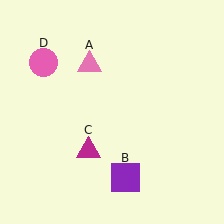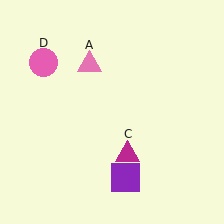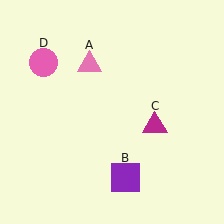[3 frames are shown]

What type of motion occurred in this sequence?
The magenta triangle (object C) rotated counterclockwise around the center of the scene.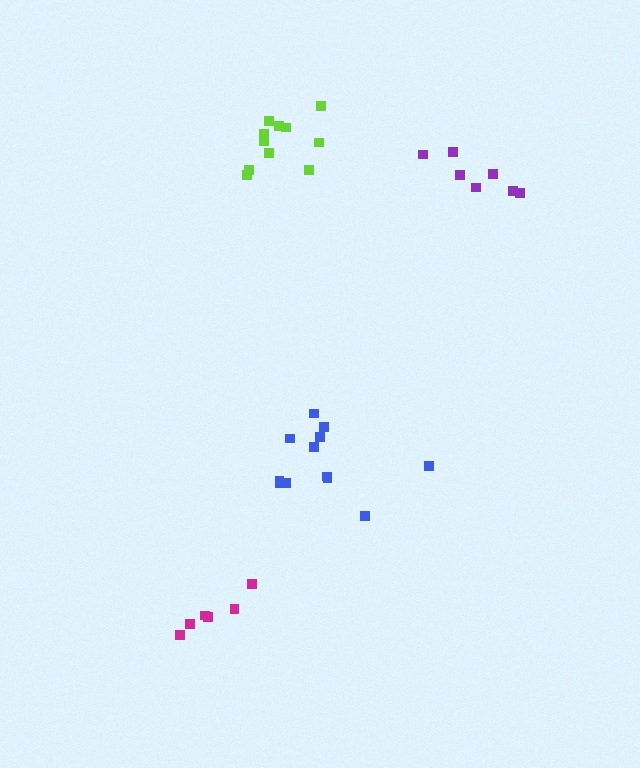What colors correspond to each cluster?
The clusters are colored: blue, purple, lime, magenta.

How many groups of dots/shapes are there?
There are 4 groups.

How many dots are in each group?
Group 1: 12 dots, Group 2: 7 dots, Group 3: 11 dots, Group 4: 6 dots (36 total).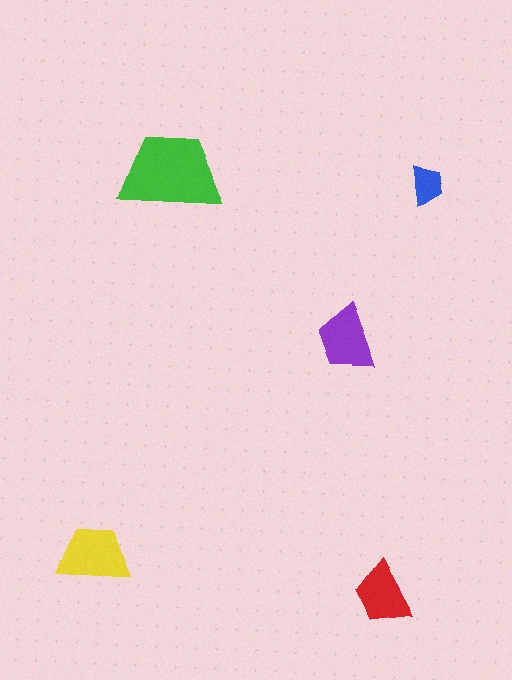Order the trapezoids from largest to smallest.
the green one, the yellow one, the purple one, the red one, the blue one.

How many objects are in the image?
There are 5 objects in the image.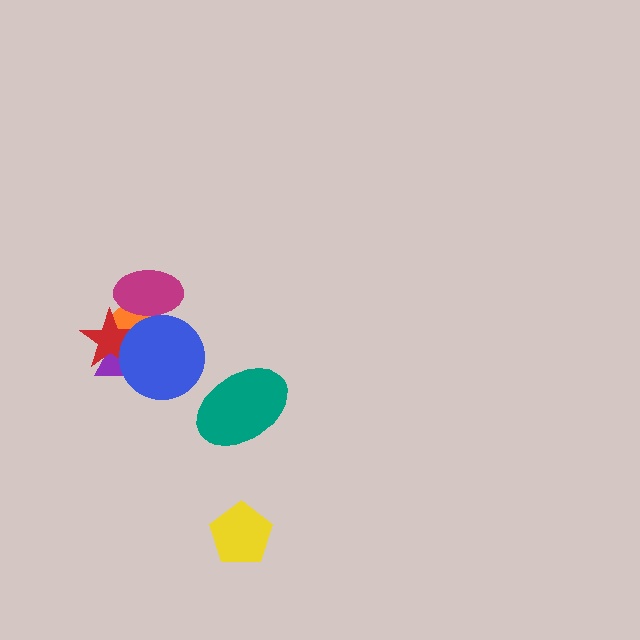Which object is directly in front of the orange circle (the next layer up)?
The red star is directly in front of the orange circle.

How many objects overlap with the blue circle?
4 objects overlap with the blue circle.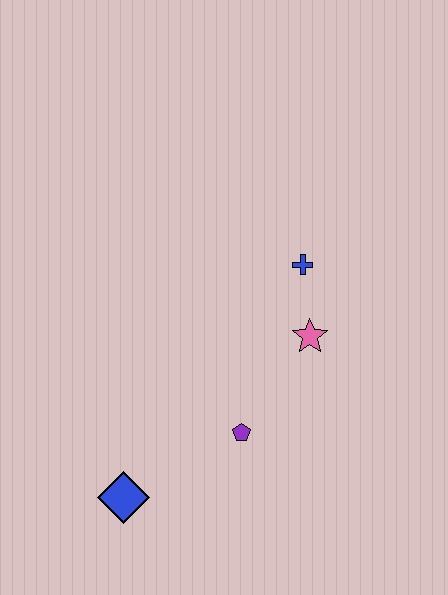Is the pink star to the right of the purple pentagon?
Yes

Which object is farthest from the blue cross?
The blue diamond is farthest from the blue cross.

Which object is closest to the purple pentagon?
The pink star is closest to the purple pentagon.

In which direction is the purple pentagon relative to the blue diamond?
The purple pentagon is to the right of the blue diamond.